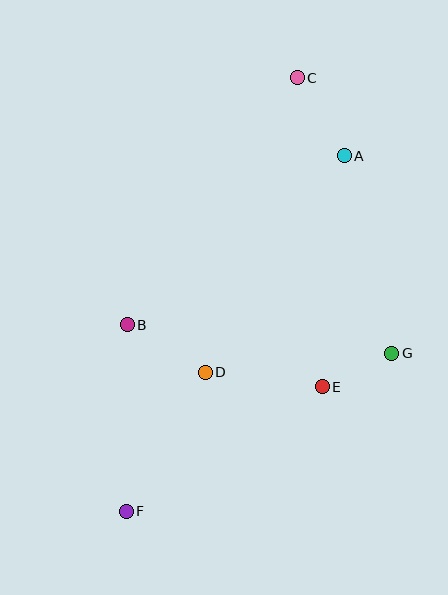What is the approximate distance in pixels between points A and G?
The distance between A and G is approximately 203 pixels.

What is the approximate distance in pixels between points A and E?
The distance between A and E is approximately 232 pixels.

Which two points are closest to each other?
Points E and G are closest to each other.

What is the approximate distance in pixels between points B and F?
The distance between B and F is approximately 186 pixels.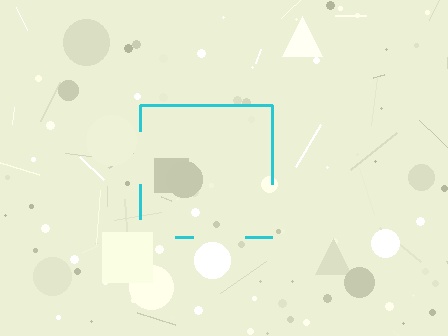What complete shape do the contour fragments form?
The contour fragments form a square.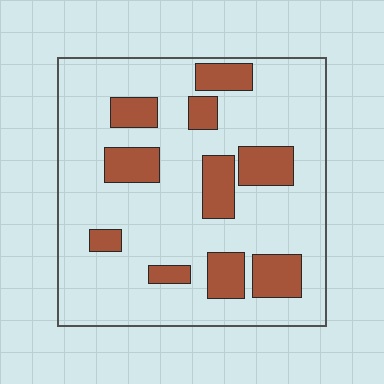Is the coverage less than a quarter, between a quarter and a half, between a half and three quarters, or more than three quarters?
Less than a quarter.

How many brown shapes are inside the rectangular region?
10.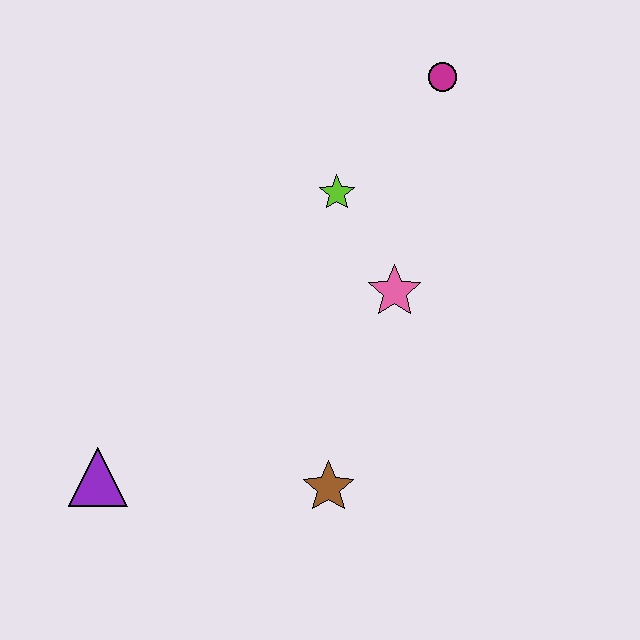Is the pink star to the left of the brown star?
No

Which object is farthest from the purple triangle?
The magenta circle is farthest from the purple triangle.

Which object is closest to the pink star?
The lime star is closest to the pink star.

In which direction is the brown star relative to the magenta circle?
The brown star is below the magenta circle.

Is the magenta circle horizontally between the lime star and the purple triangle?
No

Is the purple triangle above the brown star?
Yes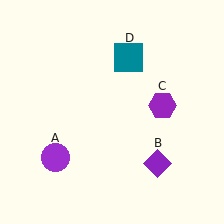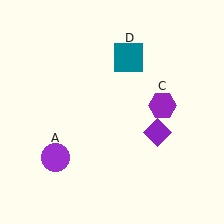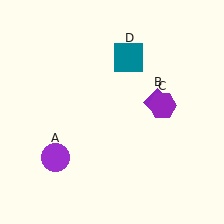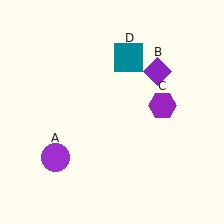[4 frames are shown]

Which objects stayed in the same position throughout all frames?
Purple circle (object A) and purple hexagon (object C) and teal square (object D) remained stationary.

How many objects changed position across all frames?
1 object changed position: purple diamond (object B).